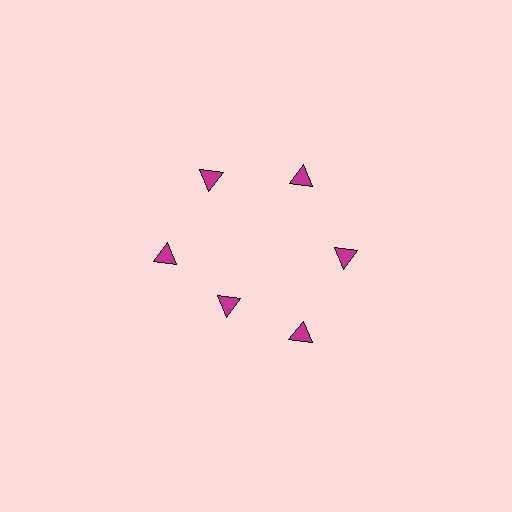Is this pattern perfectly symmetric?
No. The 6 magenta triangles are arranged in a ring, but one element near the 7 o'clock position is pulled inward toward the center, breaking the 6-fold rotational symmetry.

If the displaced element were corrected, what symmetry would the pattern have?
It would have 6-fold rotational symmetry — the pattern would map onto itself every 60 degrees.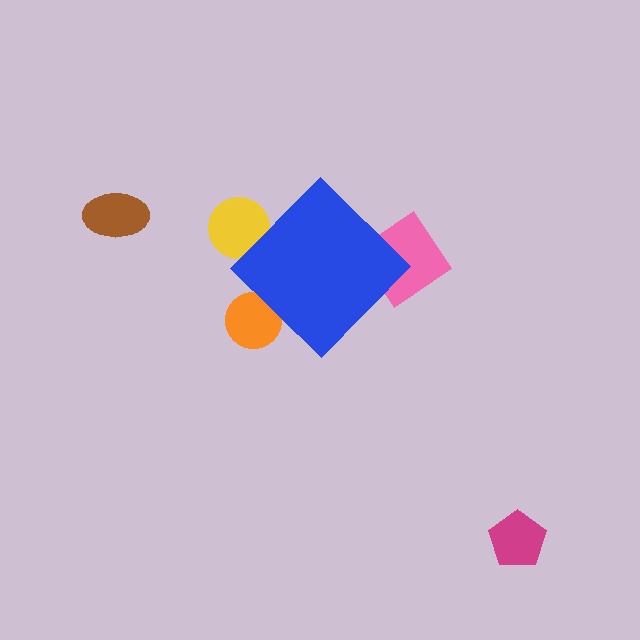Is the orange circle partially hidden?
Yes, the orange circle is partially hidden behind the blue diamond.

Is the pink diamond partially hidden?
Yes, the pink diamond is partially hidden behind the blue diamond.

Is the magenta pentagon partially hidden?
No, the magenta pentagon is fully visible.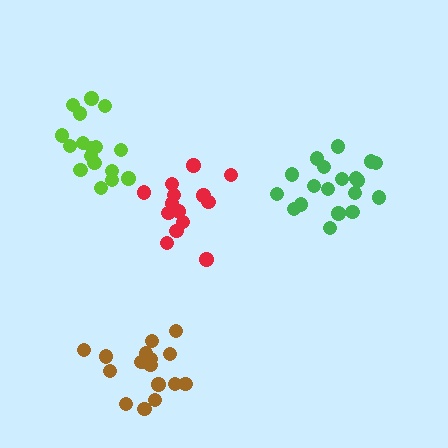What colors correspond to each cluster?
The clusters are colored: green, brown, lime, red.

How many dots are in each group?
Group 1: 19 dots, Group 2: 16 dots, Group 3: 17 dots, Group 4: 14 dots (66 total).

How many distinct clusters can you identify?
There are 4 distinct clusters.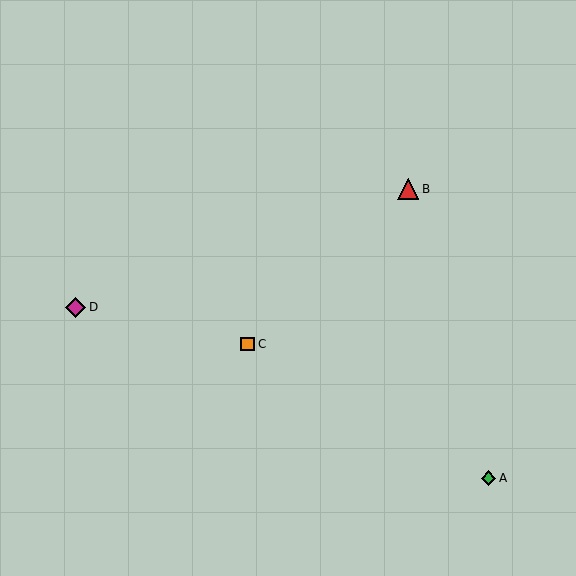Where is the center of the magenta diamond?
The center of the magenta diamond is at (76, 307).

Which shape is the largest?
The red triangle (labeled B) is the largest.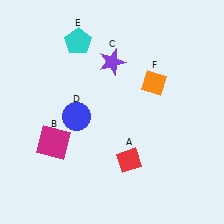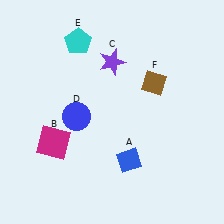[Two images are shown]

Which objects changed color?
A changed from red to blue. F changed from orange to brown.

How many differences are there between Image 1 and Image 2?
There are 2 differences between the two images.